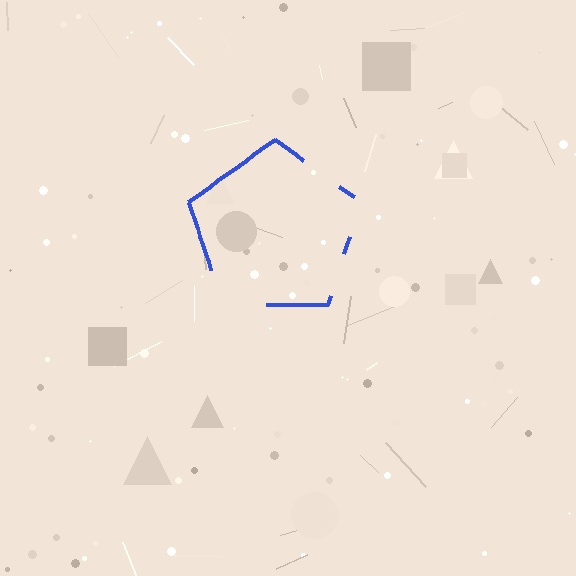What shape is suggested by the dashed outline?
The dashed outline suggests a pentagon.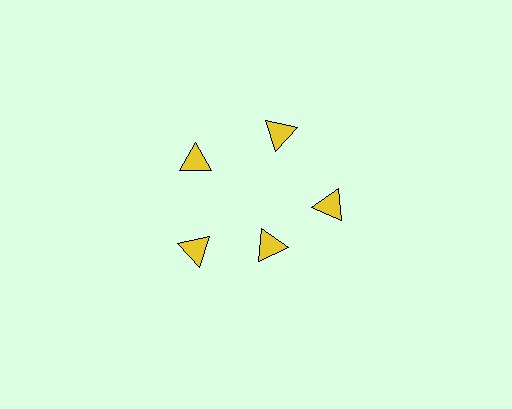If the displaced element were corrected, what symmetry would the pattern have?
It would have 5-fold rotational symmetry — the pattern would map onto itself every 72 degrees.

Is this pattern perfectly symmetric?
No. The 5 yellow triangles are arranged in a ring, but one element near the 5 o'clock position is pulled inward toward the center, breaking the 5-fold rotational symmetry.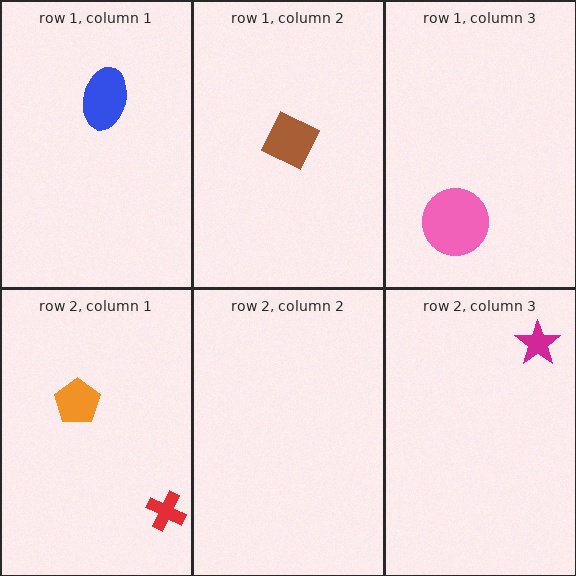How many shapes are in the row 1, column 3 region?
1.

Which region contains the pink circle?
The row 1, column 3 region.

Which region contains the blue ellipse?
The row 1, column 1 region.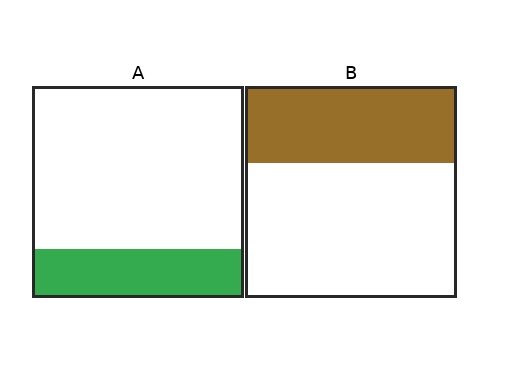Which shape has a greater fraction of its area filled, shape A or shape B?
Shape B.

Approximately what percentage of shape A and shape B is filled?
A is approximately 25% and B is approximately 35%.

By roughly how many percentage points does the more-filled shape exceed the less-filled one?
By roughly 15 percentage points (B over A).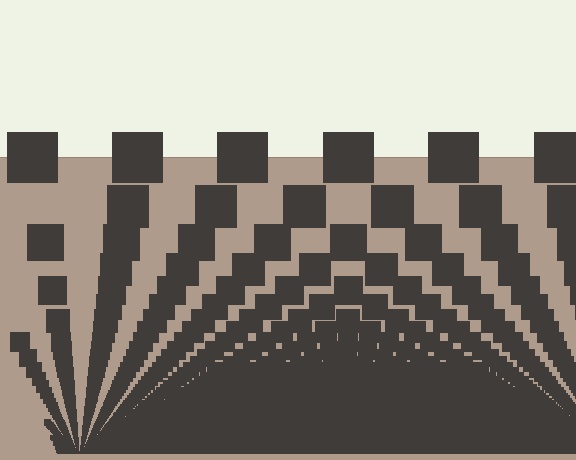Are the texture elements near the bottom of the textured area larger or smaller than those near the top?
Smaller. The gradient is inverted — elements near the bottom are smaller and denser.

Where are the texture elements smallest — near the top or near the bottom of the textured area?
Near the bottom.